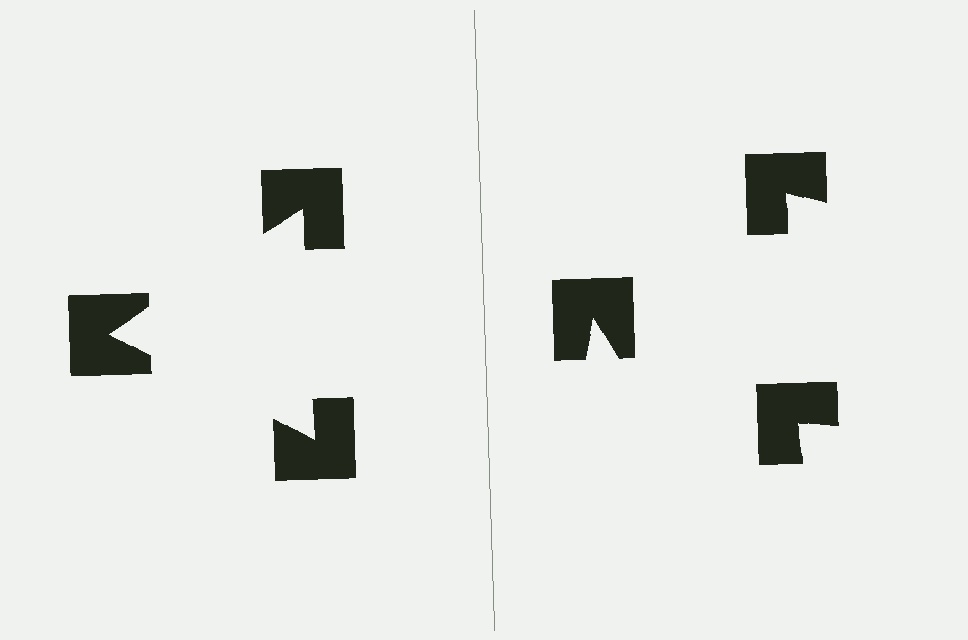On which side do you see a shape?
An illusory triangle appears on the left side. On the right side the wedge cuts are rotated, so no coherent shape forms.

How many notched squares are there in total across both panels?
6 — 3 on each side.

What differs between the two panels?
The notched squares are positioned identically on both sides; only the wedge orientations differ. On the left they align to a triangle; on the right they are misaligned.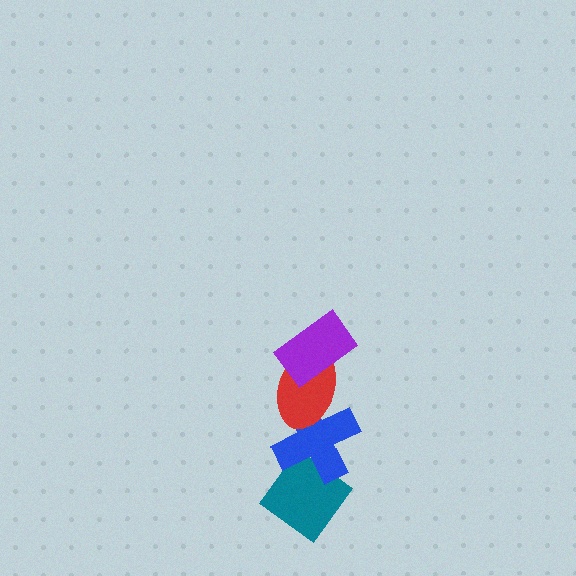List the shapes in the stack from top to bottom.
From top to bottom: the purple rectangle, the red ellipse, the blue cross, the teal diamond.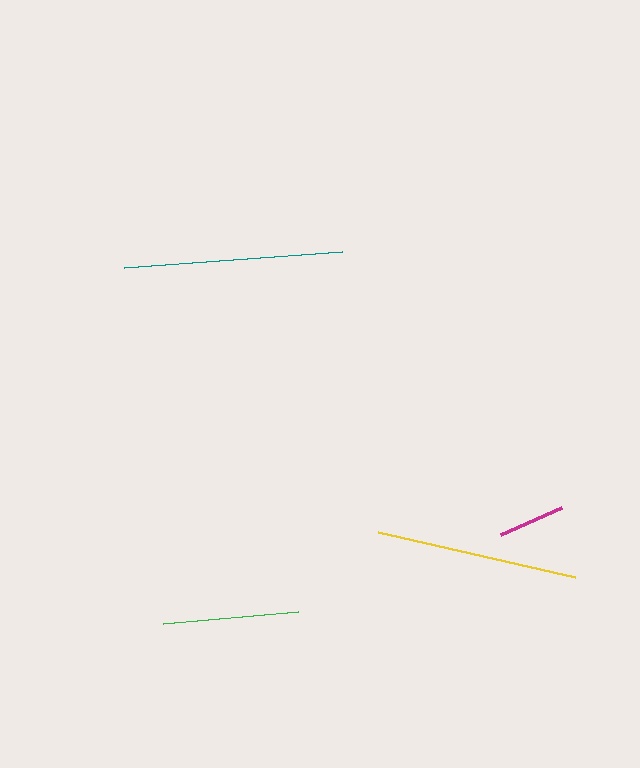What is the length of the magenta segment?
The magenta segment is approximately 66 pixels long.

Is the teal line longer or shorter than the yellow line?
The teal line is longer than the yellow line.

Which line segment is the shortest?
The magenta line is the shortest at approximately 66 pixels.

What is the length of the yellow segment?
The yellow segment is approximately 202 pixels long.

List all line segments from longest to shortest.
From longest to shortest: teal, yellow, green, magenta.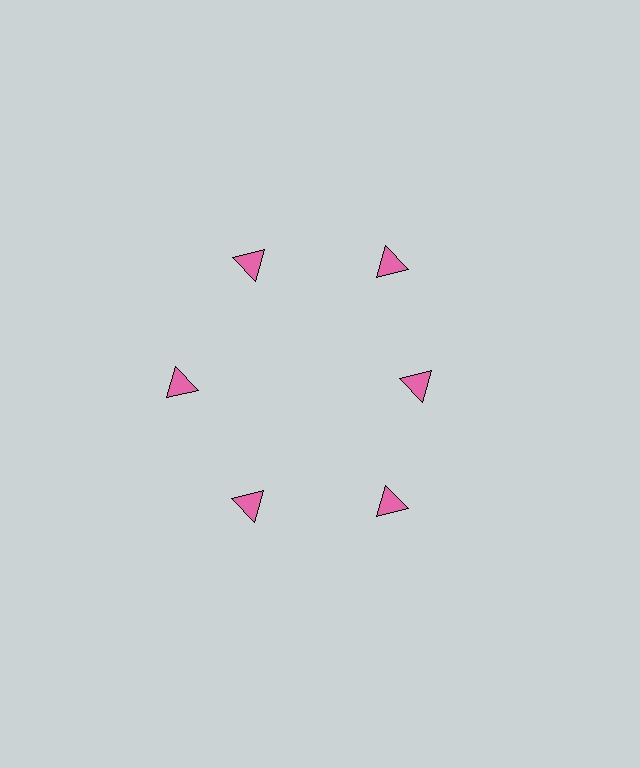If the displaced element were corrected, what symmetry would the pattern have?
It would have 6-fold rotational symmetry — the pattern would map onto itself every 60 degrees.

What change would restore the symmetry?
The symmetry would be restored by moving it outward, back onto the ring so that all 6 triangles sit at equal angles and equal distance from the center.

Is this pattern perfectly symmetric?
No. The 6 pink triangles are arranged in a ring, but one element near the 3 o'clock position is pulled inward toward the center, breaking the 6-fold rotational symmetry.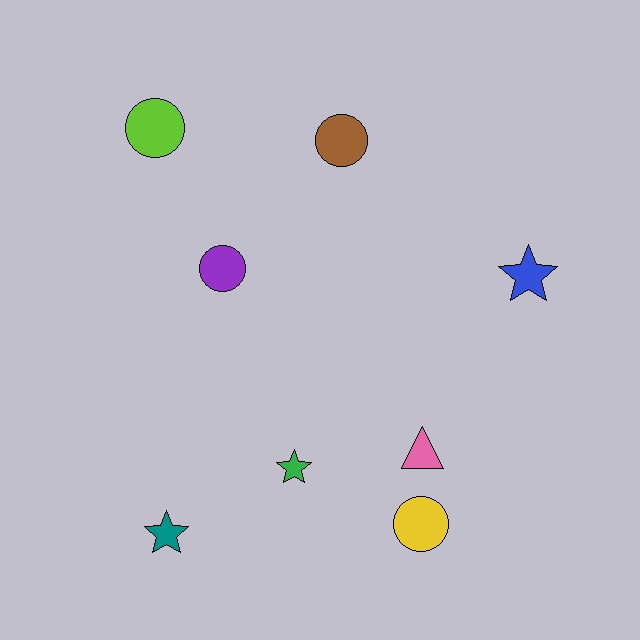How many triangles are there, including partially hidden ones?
There is 1 triangle.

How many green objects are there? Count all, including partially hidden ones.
There is 1 green object.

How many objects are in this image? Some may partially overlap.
There are 8 objects.